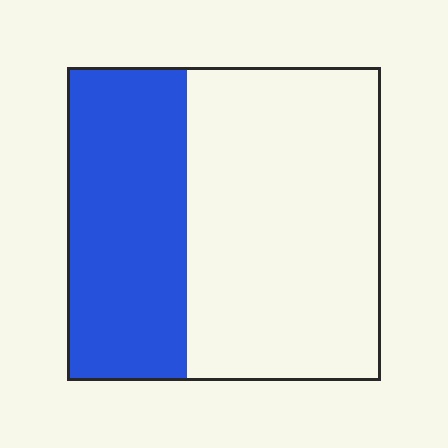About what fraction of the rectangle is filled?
About three eighths (3/8).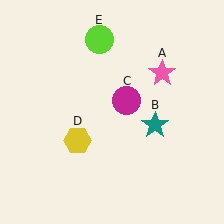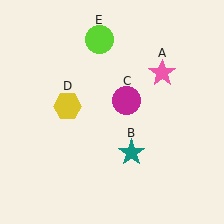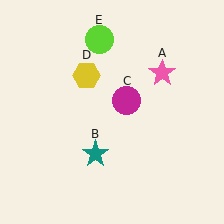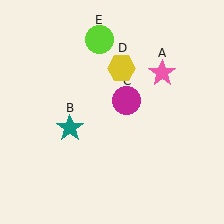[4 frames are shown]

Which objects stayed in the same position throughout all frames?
Pink star (object A) and magenta circle (object C) and lime circle (object E) remained stationary.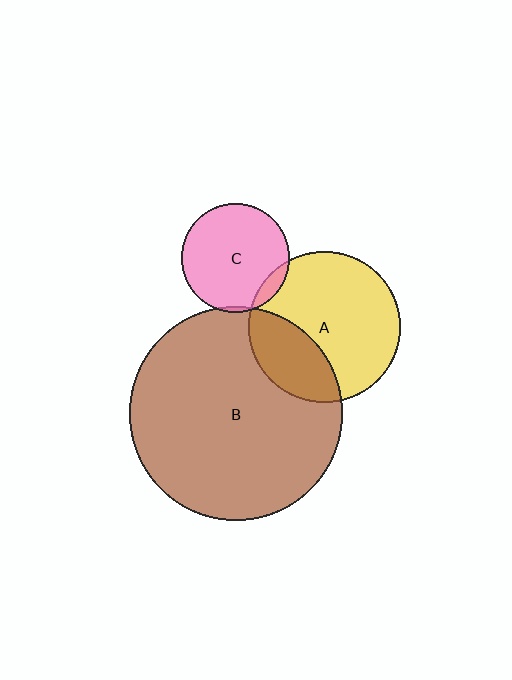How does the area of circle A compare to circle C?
Approximately 2.0 times.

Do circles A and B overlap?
Yes.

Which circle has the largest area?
Circle B (brown).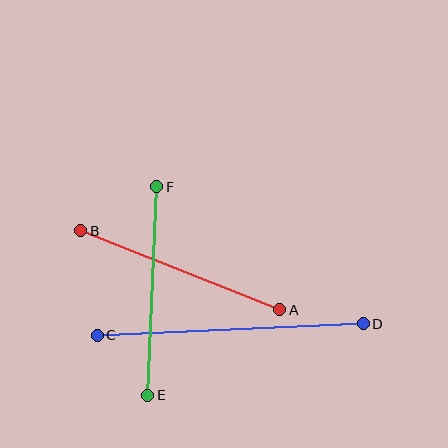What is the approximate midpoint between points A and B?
The midpoint is at approximately (180, 270) pixels.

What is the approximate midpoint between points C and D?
The midpoint is at approximately (230, 330) pixels.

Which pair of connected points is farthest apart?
Points C and D are farthest apart.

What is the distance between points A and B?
The distance is approximately 214 pixels.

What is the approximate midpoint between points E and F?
The midpoint is at approximately (152, 291) pixels.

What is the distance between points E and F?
The distance is approximately 209 pixels.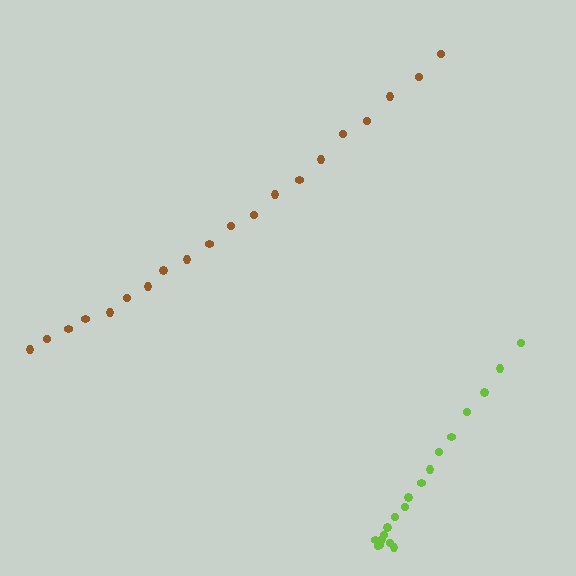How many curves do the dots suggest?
There are 2 distinct paths.